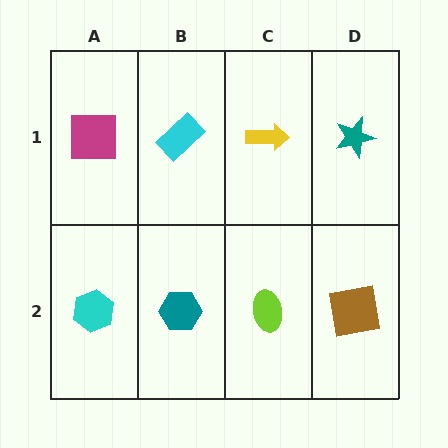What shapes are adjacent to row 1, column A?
A cyan hexagon (row 2, column A), a cyan rectangle (row 1, column B).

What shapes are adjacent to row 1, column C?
A lime ellipse (row 2, column C), a cyan rectangle (row 1, column B), a teal star (row 1, column D).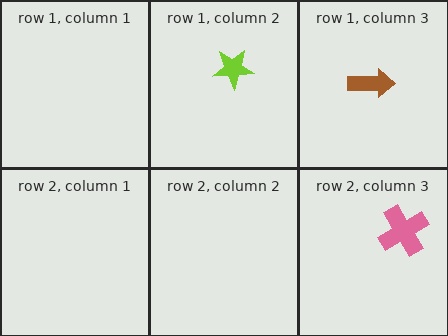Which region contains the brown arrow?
The row 1, column 3 region.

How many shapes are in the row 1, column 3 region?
1.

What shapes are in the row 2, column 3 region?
The pink cross.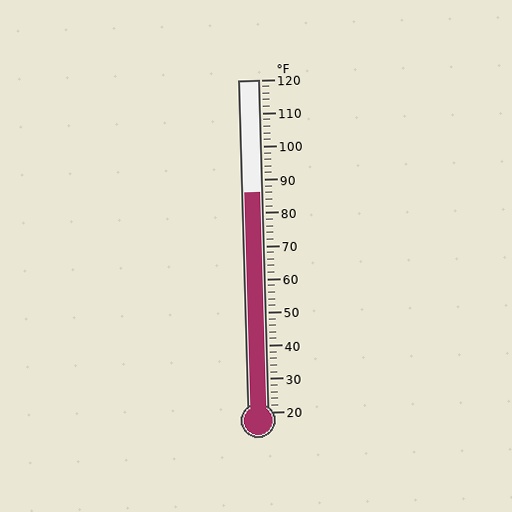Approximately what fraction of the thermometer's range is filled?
The thermometer is filled to approximately 65% of its range.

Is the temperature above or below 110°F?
The temperature is below 110°F.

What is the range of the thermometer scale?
The thermometer scale ranges from 20°F to 120°F.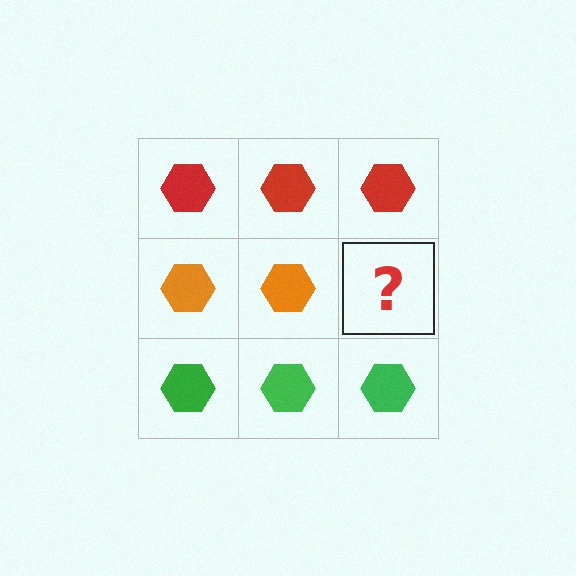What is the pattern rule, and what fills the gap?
The rule is that each row has a consistent color. The gap should be filled with an orange hexagon.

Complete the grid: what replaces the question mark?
The question mark should be replaced with an orange hexagon.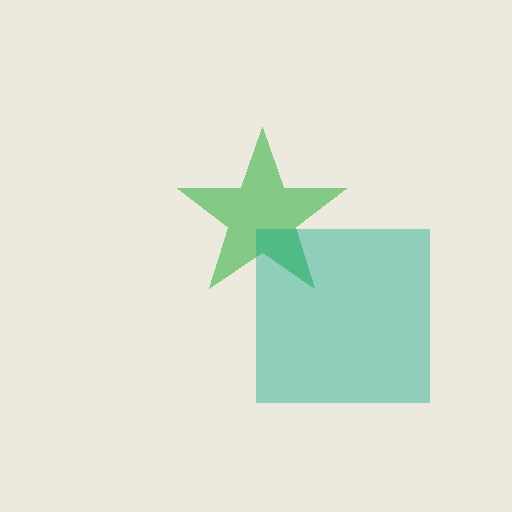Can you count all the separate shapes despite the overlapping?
Yes, there are 2 separate shapes.